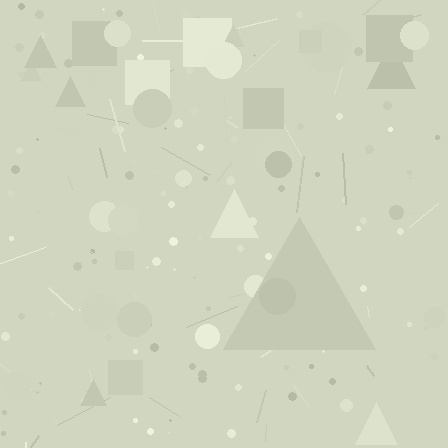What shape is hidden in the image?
A triangle is hidden in the image.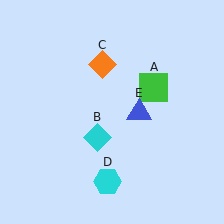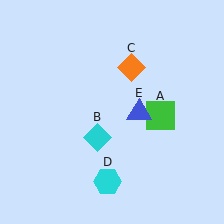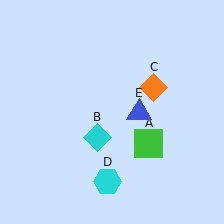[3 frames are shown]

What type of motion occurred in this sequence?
The green square (object A), orange diamond (object C) rotated clockwise around the center of the scene.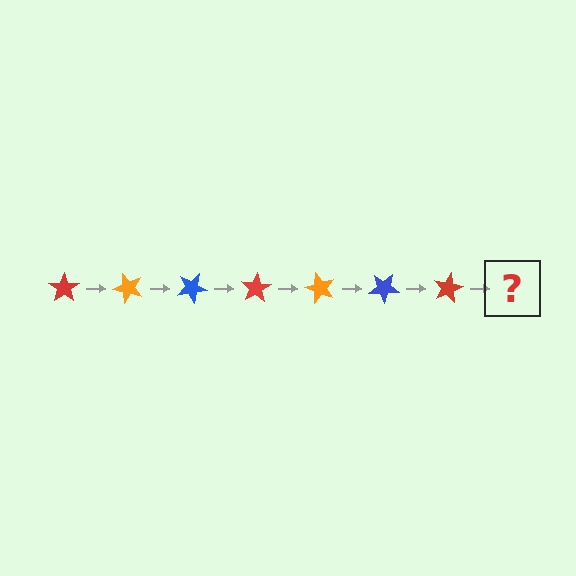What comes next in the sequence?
The next element should be an orange star, rotated 350 degrees from the start.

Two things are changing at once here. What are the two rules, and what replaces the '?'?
The two rules are that it rotates 50 degrees each step and the color cycles through red, orange, and blue. The '?' should be an orange star, rotated 350 degrees from the start.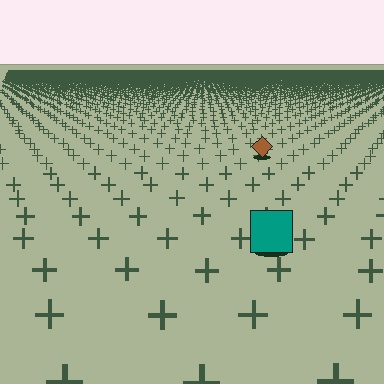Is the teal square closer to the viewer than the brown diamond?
Yes. The teal square is closer — you can tell from the texture gradient: the ground texture is coarser near it.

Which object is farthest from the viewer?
The brown diamond is farthest from the viewer. It appears smaller and the ground texture around it is denser.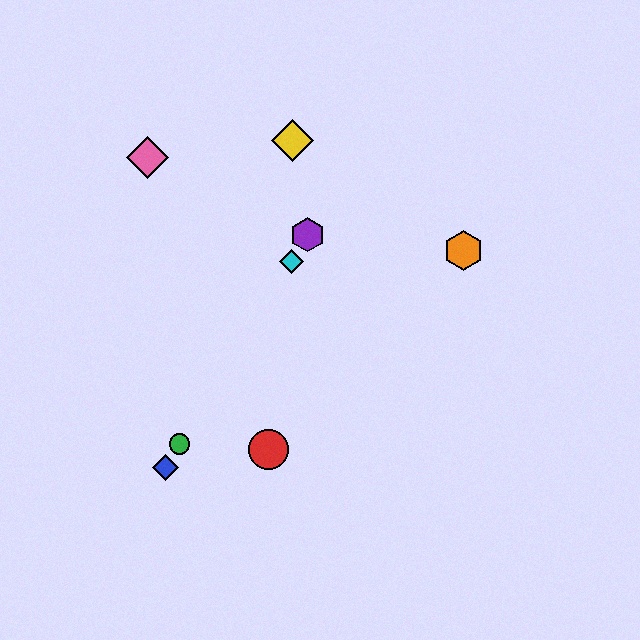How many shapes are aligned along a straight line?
4 shapes (the blue diamond, the green circle, the purple hexagon, the cyan diamond) are aligned along a straight line.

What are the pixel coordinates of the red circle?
The red circle is at (268, 449).